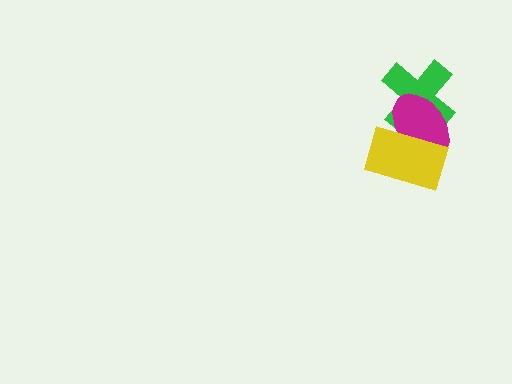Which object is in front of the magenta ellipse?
The yellow rectangle is in front of the magenta ellipse.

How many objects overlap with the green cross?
2 objects overlap with the green cross.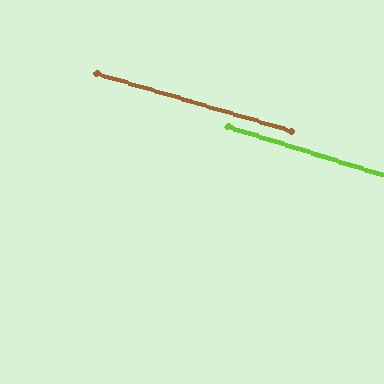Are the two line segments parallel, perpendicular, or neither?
Parallel — their directions differ by only 0.8°.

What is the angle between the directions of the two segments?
Approximately 1 degree.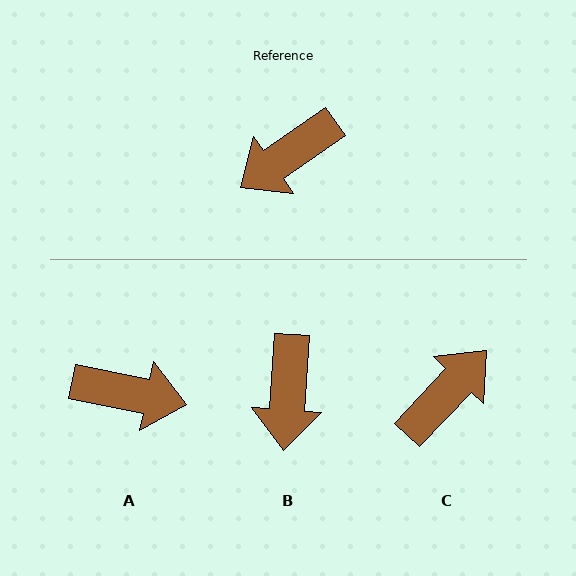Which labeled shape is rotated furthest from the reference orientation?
C, about 168 degrees away.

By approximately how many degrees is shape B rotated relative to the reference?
Approximately 51 degrees counter-clockwise.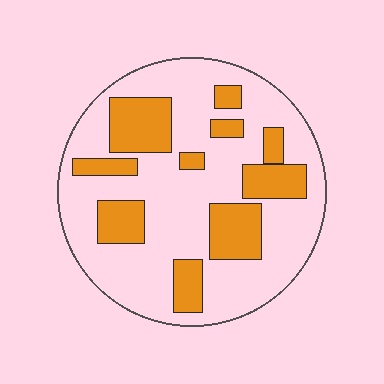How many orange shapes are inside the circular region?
10.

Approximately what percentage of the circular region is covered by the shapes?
Approximately 30%.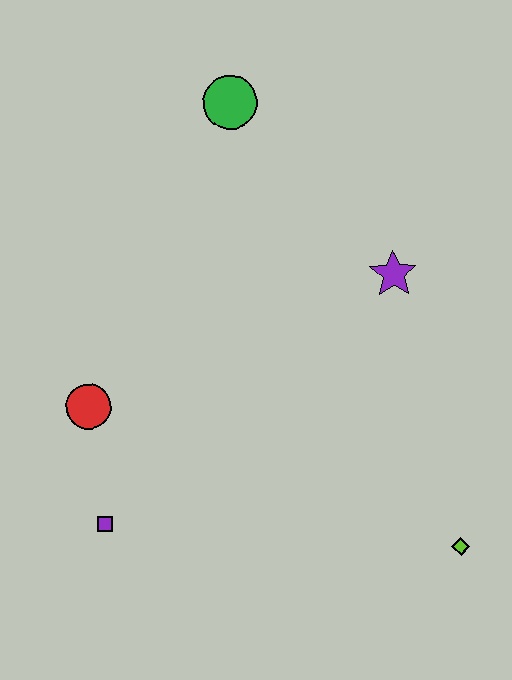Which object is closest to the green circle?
The purple star is closest to the green circle.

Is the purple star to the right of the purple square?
Yes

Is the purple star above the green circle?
No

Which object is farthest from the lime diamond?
The green circle is farthest from the lime diamond.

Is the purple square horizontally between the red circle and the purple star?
Yes